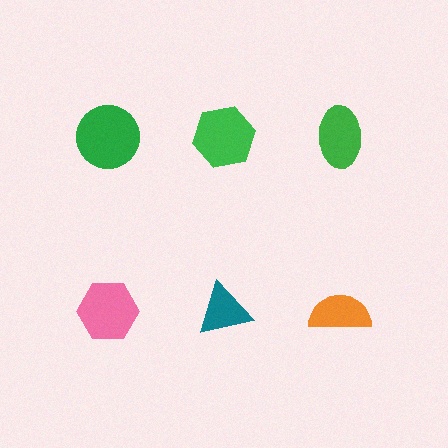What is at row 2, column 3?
An orange semicircle.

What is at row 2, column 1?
A pink hexagon.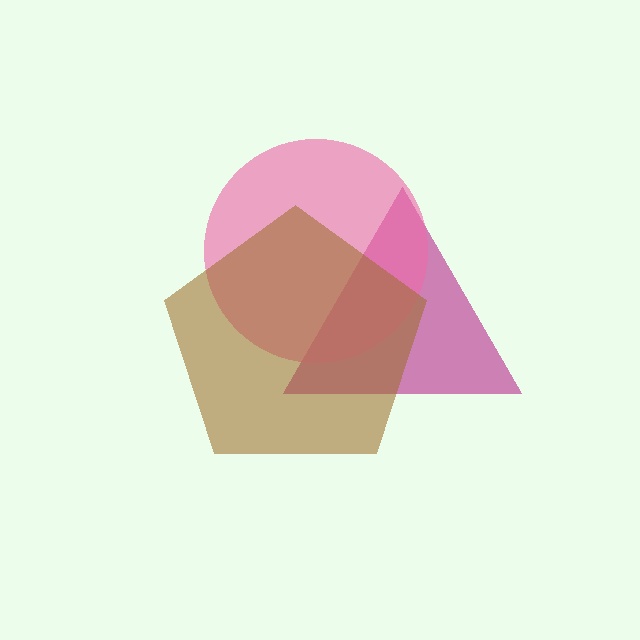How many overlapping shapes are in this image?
There are 3 overlapping shapes in the image.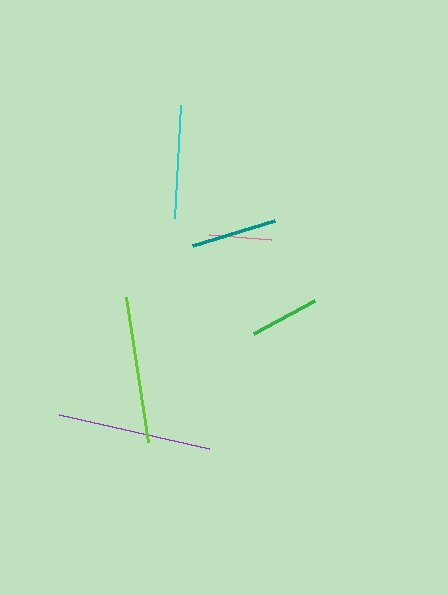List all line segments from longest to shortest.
From longest to shortest: purple, lime, cyan, teal, green, pink.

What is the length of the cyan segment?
The cyan segment is approximately 113 pixels long.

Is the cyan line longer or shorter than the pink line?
The cyan line is longer than the pink line.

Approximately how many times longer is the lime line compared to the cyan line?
The lime line is approximately 1.3 times the length of the cyan line.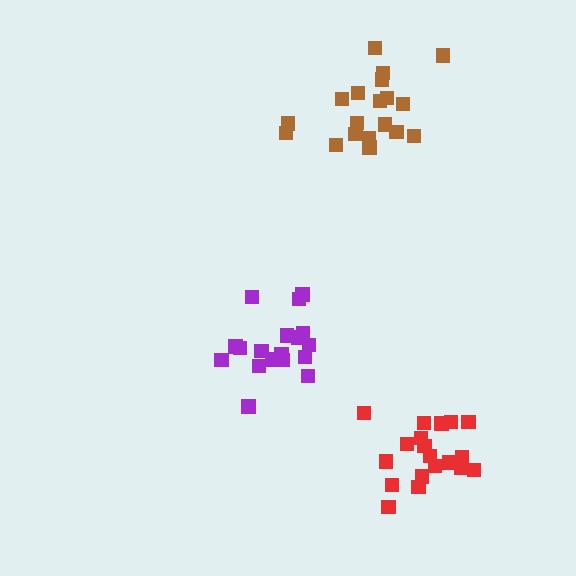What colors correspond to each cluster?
The clusters are colored: brown, purple, red.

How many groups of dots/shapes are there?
There are 3 groups.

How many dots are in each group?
Group 1: 20 dots, Group 2: 18 dots, Group 3: 19 dots (57 total).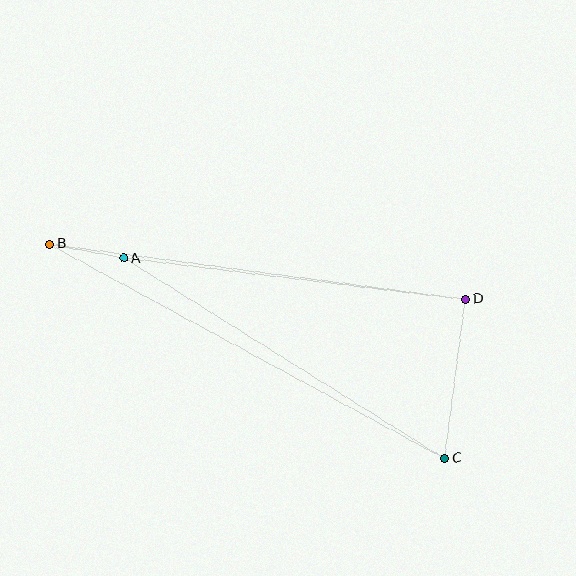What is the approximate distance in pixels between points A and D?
The distance between A and D is approximately 344 pixels.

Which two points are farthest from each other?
Points B and C are farthest from each other.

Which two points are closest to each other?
Points A and B are closest to each other.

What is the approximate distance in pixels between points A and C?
The distance between A and C is approximately 378 pixels.